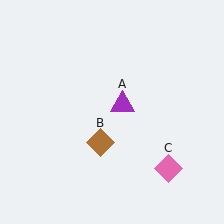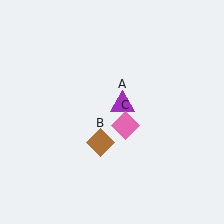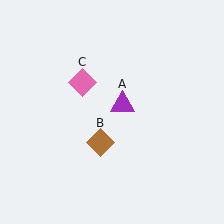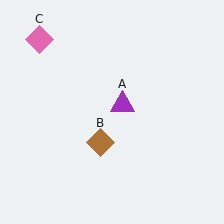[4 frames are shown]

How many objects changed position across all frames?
1 object changed position: pink diamond (object C).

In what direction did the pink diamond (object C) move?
The pink diamond (object C) moved up and to the left.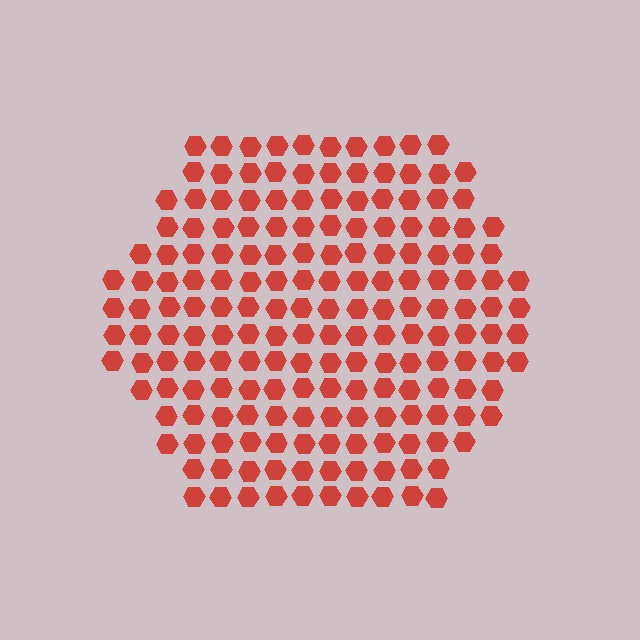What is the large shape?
The large shape is a hexagon.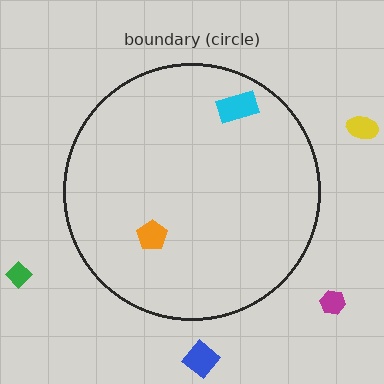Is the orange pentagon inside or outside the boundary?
Inside.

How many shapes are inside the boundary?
2 inside, 4 outside.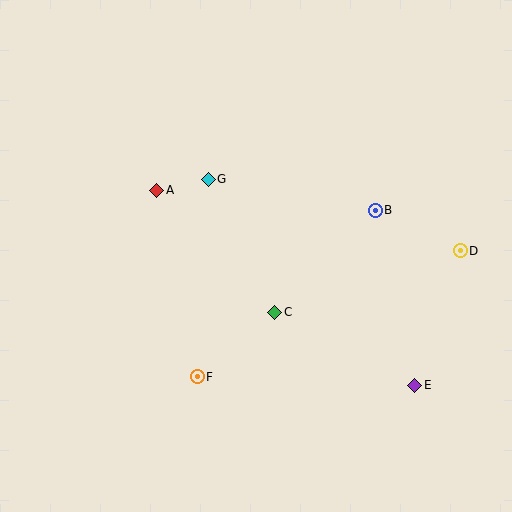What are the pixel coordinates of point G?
Point G is at (208, 179).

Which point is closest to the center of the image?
Point C at (275, 312) is closest to the center.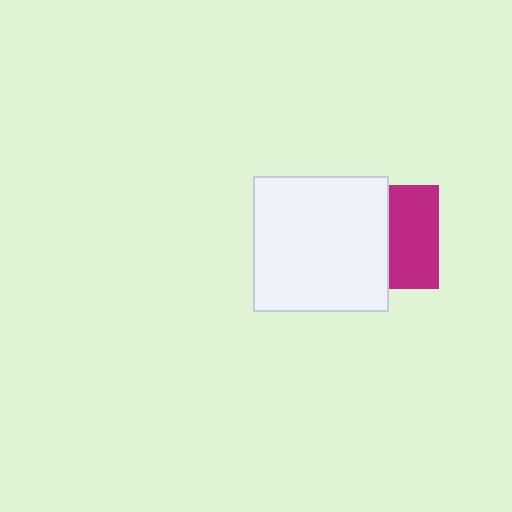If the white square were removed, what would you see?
You would see the complete magenta square.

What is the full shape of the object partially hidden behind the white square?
The partially hidden object is a magenta square.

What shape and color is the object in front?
The object in front is a white square.